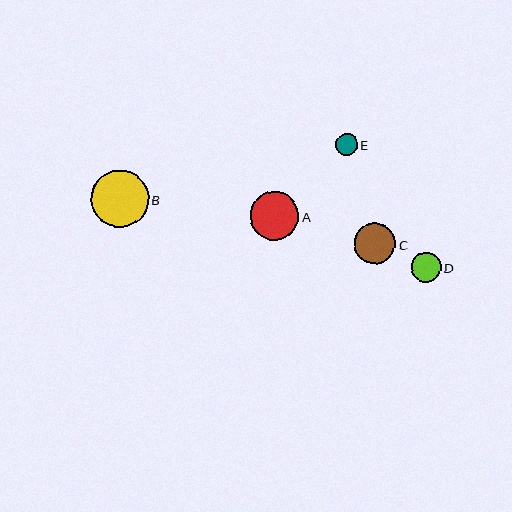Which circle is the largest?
Circle B is the largest with a size of approximately 58 pixels.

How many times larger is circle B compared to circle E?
Circle B is approximately 2.6 times the size of circle E.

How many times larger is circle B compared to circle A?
Circle B is approximately 1.2 times the size of circle A.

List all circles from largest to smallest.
From largest to smallest: B, A, C, D, E.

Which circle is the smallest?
Circle E is the smallest with a size of approximately 22 pixels.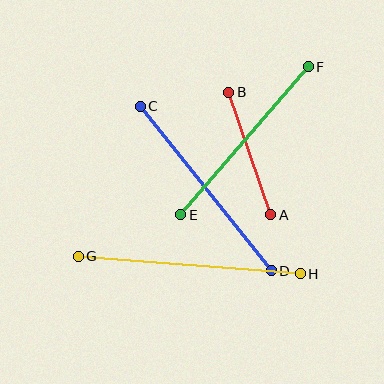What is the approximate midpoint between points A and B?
The midpoint is at approximately (250, 153) pixels.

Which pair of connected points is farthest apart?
Points G and H are farthest apart.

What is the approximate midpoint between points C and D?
The midpoint is at approximately (206, 188) pixels.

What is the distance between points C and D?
The distance is approximately 211 pixels.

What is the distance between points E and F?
The distance is approximately 195 pixels.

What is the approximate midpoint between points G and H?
The midpoint is at approximately (189, 265) pixels.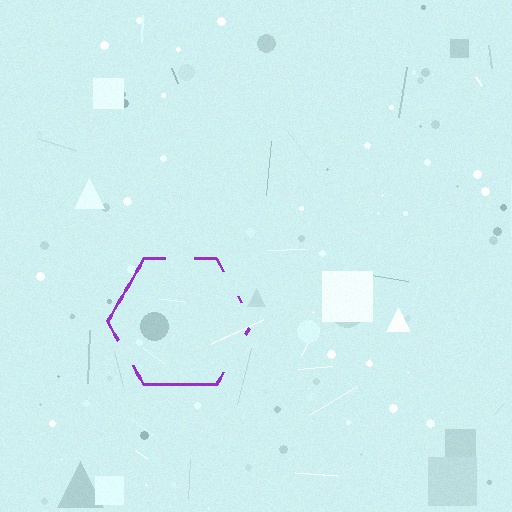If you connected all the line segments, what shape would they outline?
They would outline a hexagon.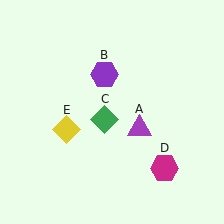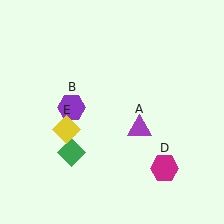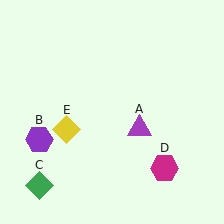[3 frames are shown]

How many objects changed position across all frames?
2 objects changed position: purple hexagon (object B), green diamond (object C).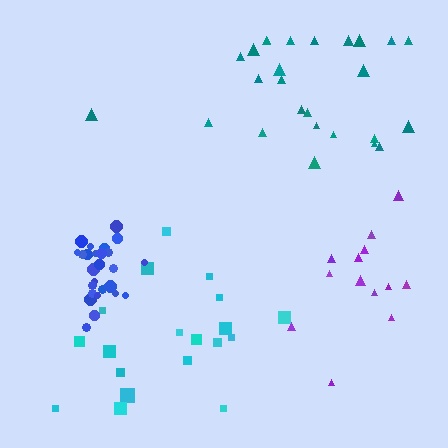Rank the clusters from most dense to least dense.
blue, purple, teal, cyan.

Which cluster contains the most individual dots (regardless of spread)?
Blue (26).